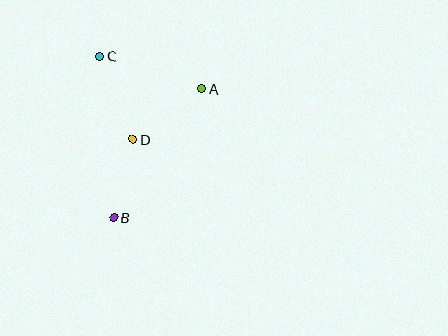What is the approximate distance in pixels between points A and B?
The distance between A and B is approximately 156 pixels.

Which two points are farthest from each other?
Points B and C are farthest from each other.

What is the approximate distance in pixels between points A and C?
The distance between A and C is approximately 107 pixels.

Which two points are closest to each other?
Points B and D are closest to each other.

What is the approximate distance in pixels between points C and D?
The distance between C and D is approximately 89 pixels.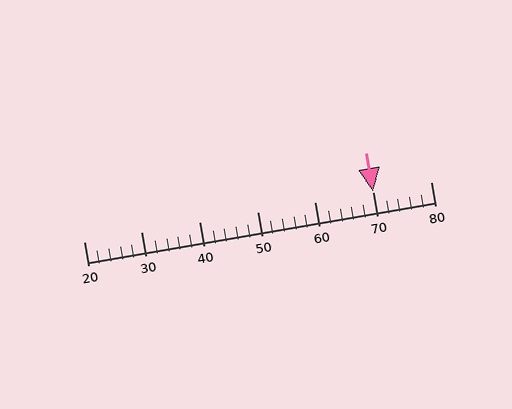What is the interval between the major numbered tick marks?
The major tick marks are spaced 10 units apart.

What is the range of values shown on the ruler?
The ruler shows values from 20 to 80.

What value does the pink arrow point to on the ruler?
The pink arrow points to approximately 70.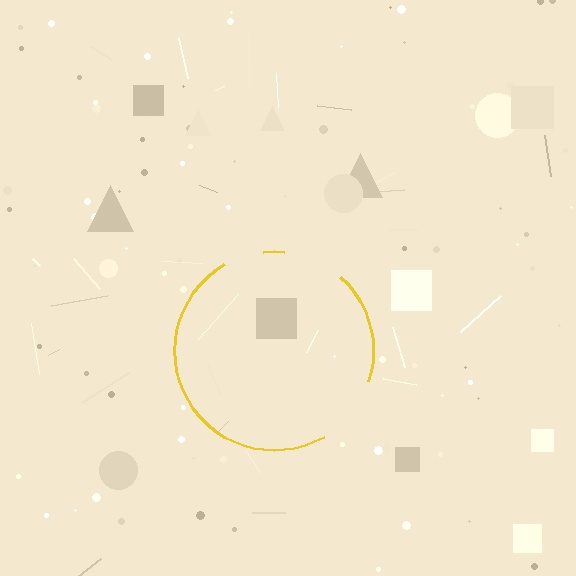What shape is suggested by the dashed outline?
The dashed outline suggests a circle.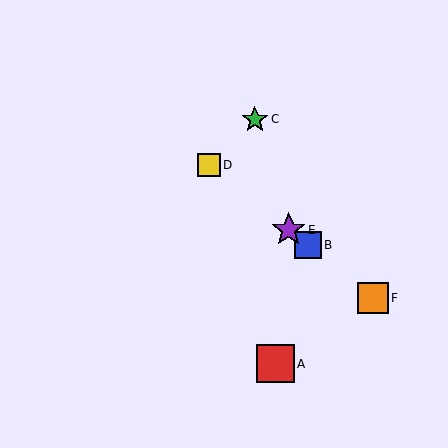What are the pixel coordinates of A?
Object A is at (275, 364).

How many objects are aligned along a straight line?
4 objects (B, D, E, F) are aligned along a straight line.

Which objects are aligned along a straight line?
Objects B, D, E, F are aligned along a straight line.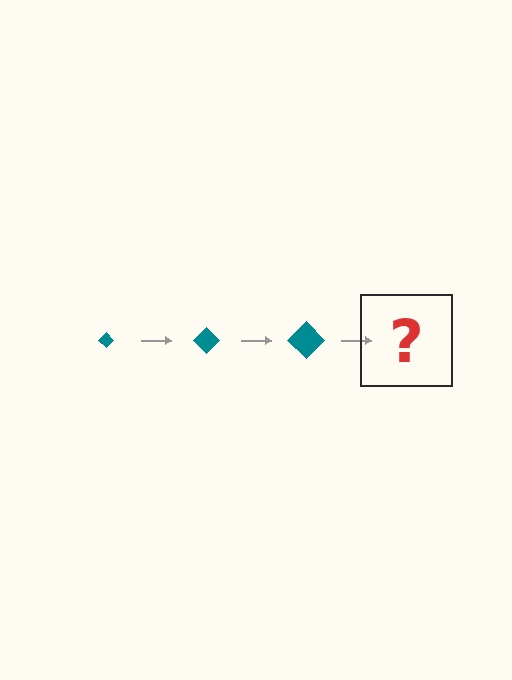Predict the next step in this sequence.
The next step is a teal diamond, larger than the previous one.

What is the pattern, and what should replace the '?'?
The pattern is that the diamond gets progressively larger each step. The '?' should be a teal diamond, larger than the previous one.